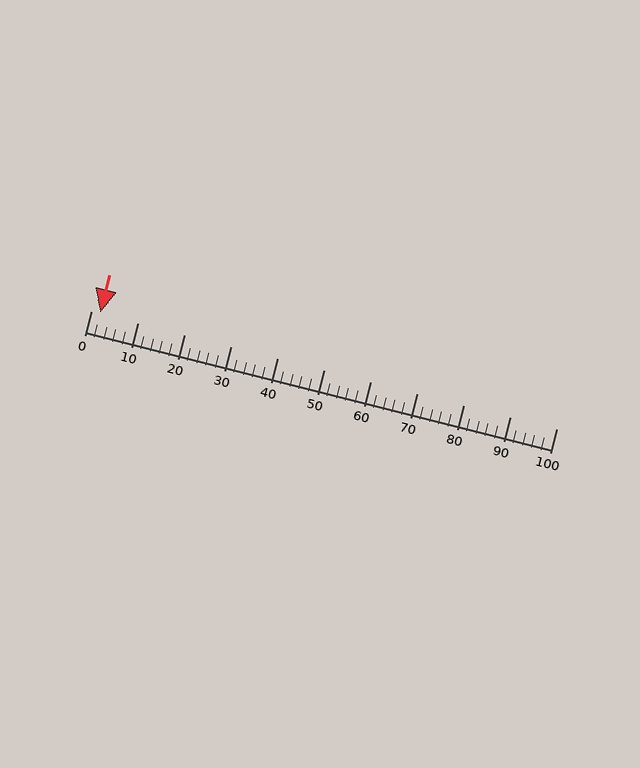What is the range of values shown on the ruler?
The ruler shows values from 0 to 100.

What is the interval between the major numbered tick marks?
The major tick marks are spaced 10 units apart.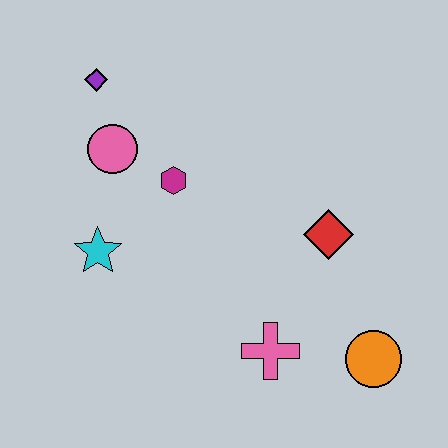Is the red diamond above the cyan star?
Yes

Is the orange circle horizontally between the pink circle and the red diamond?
No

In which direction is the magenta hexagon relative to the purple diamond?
The magenta hexagon is below the purple diamond.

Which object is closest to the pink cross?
The orange circle is closest to the pink cross.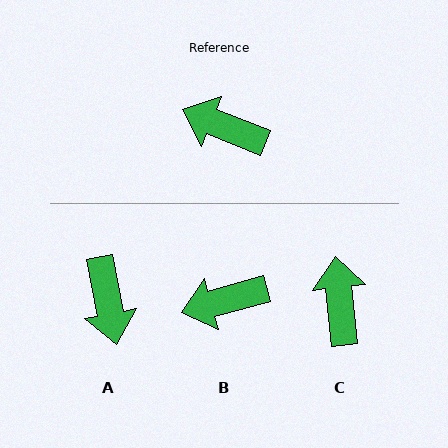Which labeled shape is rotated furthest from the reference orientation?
A, about 123 degrees away.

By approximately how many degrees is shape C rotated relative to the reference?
Approximately 62 degrees clockwise.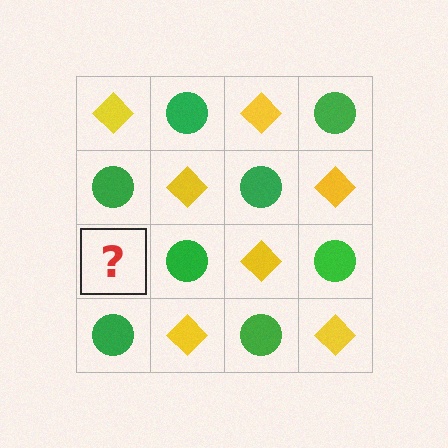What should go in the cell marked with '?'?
The missing cell should contain a yellow diamond.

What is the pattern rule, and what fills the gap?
The rule is that it alternates yellow diamond and green circle in a checkerboard pattern. The gap should be filled with a yellow diamond.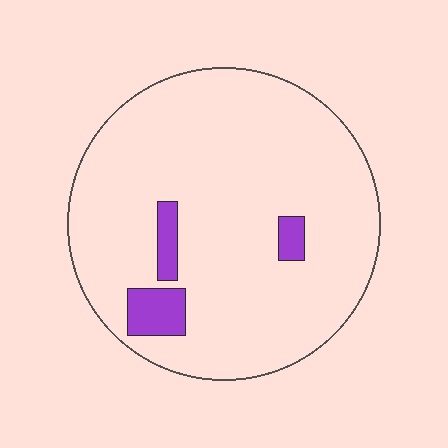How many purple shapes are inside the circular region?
3.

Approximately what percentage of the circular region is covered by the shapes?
Approximately 5%.